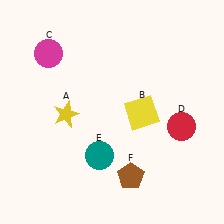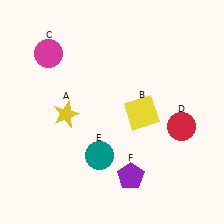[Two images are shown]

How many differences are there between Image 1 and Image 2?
There is 1 difference between the two images.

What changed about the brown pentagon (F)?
In Image 1, F is brown. In Image 2, it changed to purple.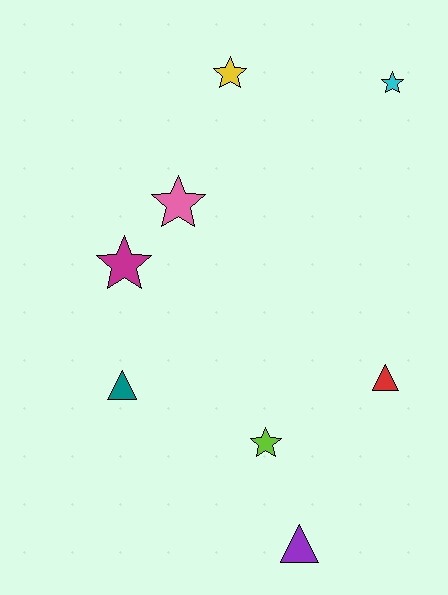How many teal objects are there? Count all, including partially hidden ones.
There is 1 teal object.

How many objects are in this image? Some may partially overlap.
There are 8 objects.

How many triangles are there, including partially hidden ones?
There are 3 triangles.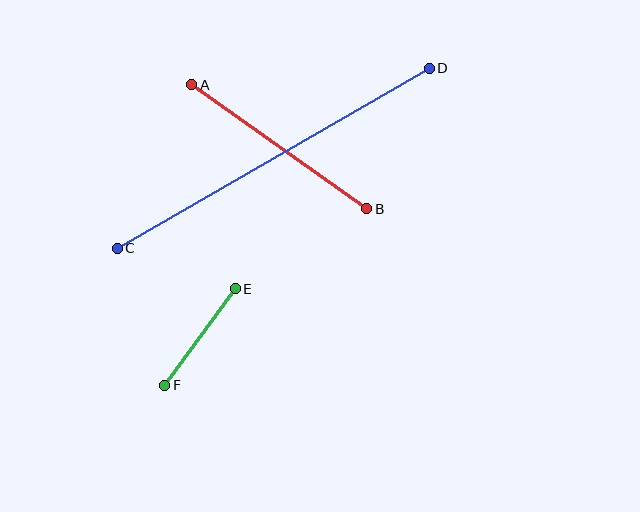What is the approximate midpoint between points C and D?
The midpoint is at approximately (273, 158) pixels.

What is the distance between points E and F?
The distance is approximately 119 pixels.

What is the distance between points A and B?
The distance is approximately 214 pixels.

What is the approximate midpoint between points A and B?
The midpoint is at approximately (279, 147) pixels.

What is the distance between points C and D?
The distance is approximately 360 pixels.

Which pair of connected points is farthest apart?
Points C and D are farthest apart.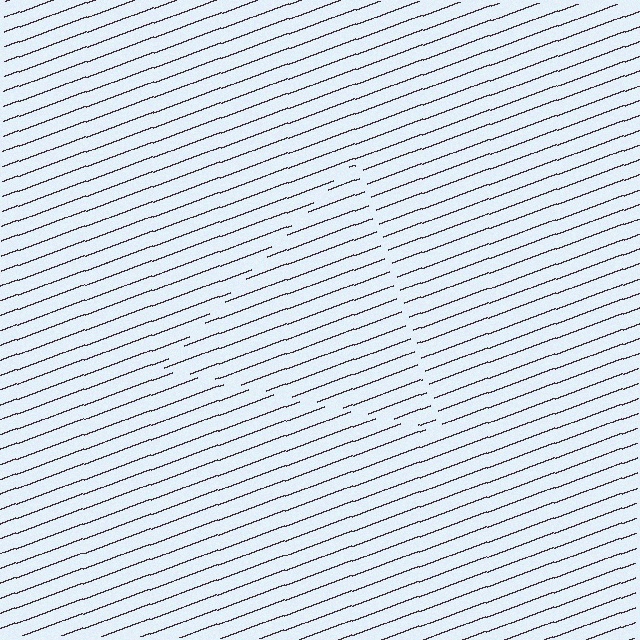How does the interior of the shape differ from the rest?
The interior of the shape contains the same grating, shifted by half a period — the contour is defined by the phase discontinuity where line-ends from the inner and outer gratings abut.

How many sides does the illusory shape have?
3 sides — the line-ends trace a triangle.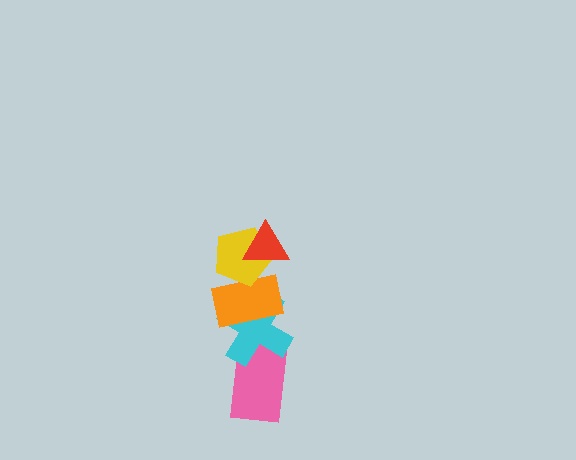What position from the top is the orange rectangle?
The orange rectangle is 3rd from the top.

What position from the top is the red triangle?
The red triangle is 1st from the top.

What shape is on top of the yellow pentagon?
The red triangle is on top of the yellow pentagon.